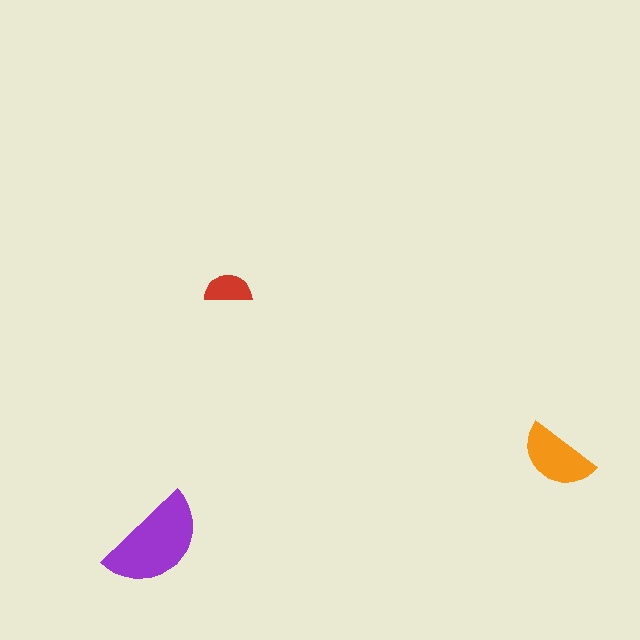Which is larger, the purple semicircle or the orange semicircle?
The purple one.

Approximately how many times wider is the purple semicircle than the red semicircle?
About 2 times wider.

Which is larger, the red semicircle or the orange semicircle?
The orange one.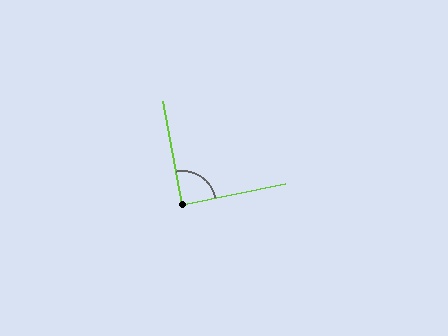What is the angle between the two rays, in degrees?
Approximately 88 degrees.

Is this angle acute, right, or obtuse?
It is approximately a right angle.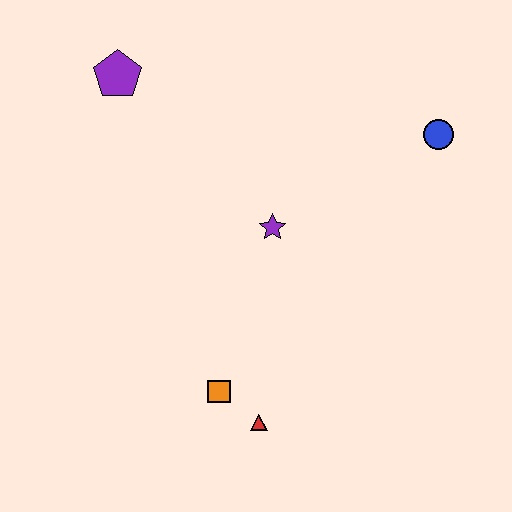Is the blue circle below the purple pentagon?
Yes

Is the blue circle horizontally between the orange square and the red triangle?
No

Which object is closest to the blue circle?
The purple star is closest to the blue circle.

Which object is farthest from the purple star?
The purple pentagon is farthest from the purple star.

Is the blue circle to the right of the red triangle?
Yes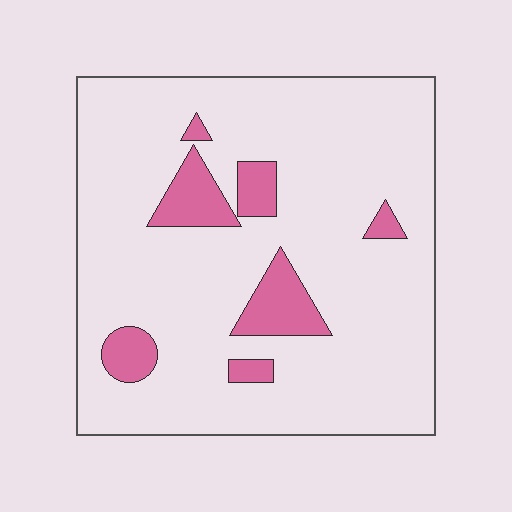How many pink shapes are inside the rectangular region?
7.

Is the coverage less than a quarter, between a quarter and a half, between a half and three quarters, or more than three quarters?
Less than a quarter.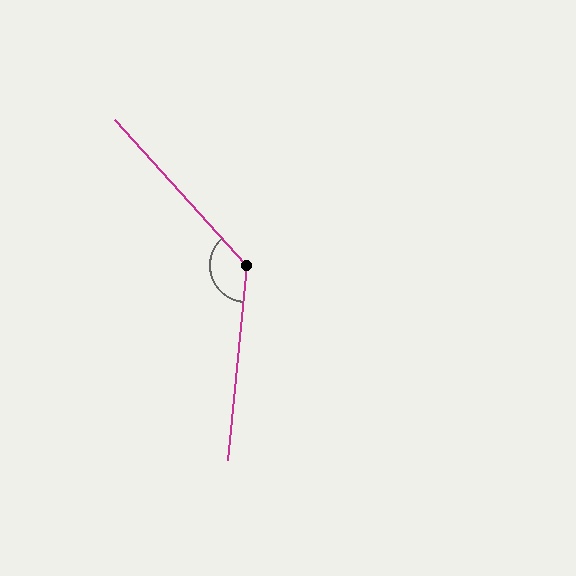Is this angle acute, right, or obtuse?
It is obtuse.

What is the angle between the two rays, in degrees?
Approximately 132 degrees.